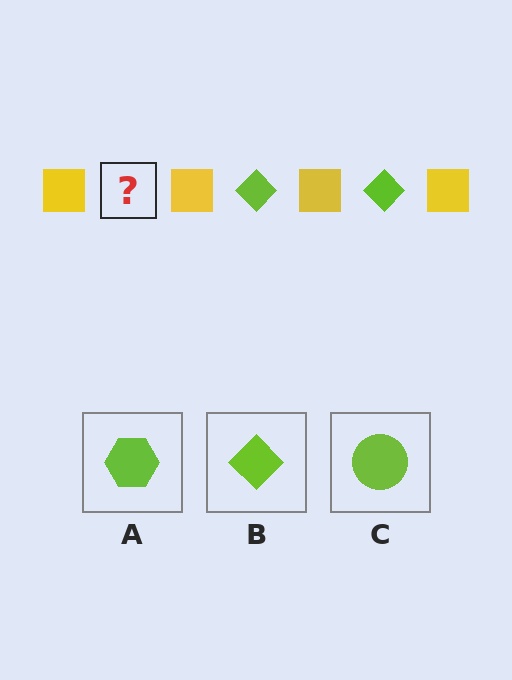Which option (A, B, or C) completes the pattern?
B.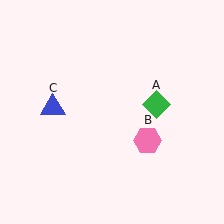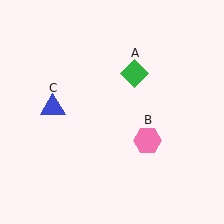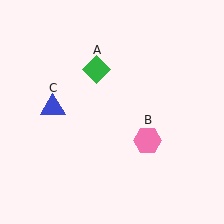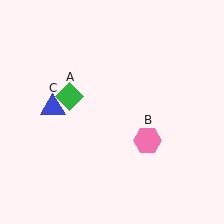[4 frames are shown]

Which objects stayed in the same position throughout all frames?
Pink hexagon (object B) and blue triangle (object C) remained stationary.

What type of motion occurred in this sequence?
The green diamond (object A) rotated counterclockwise around the center of the scene.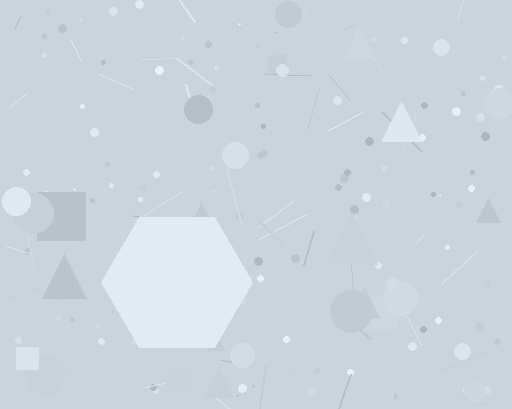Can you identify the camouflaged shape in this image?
The camouflaged shape is a hexagon.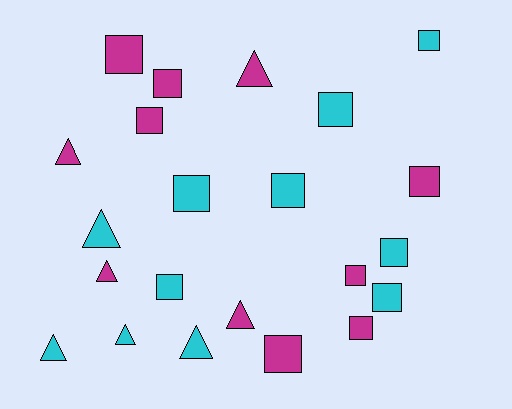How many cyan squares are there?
There are 7 cyan squares.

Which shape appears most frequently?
Square, with 14 objects.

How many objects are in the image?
There are 22 objects.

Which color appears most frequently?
Cyan, with 11 objects.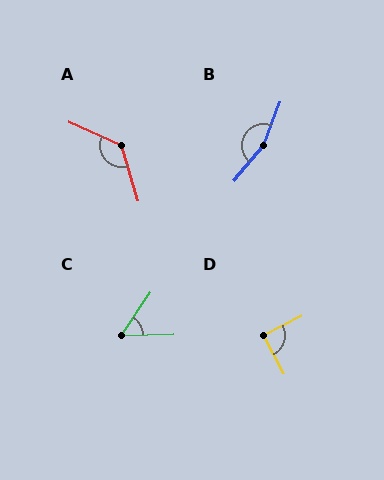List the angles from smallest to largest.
C (54°), D (88°), A (131°), B (161°).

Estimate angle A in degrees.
Approximately 131 degrees.